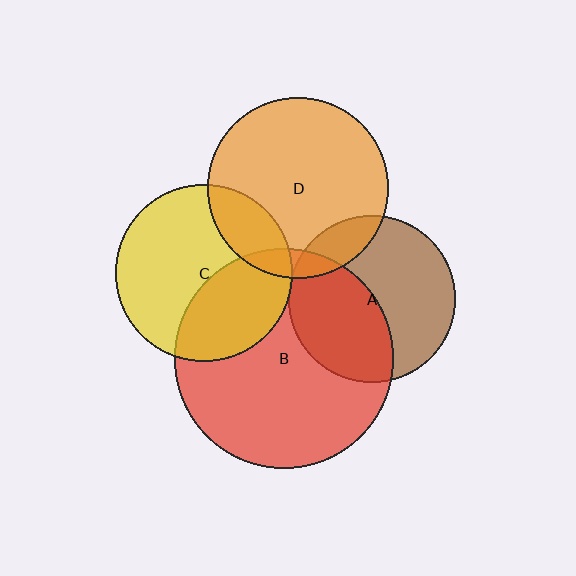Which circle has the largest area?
Circle B (red).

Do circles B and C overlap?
Yes.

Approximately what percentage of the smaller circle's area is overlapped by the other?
Approximately 35%.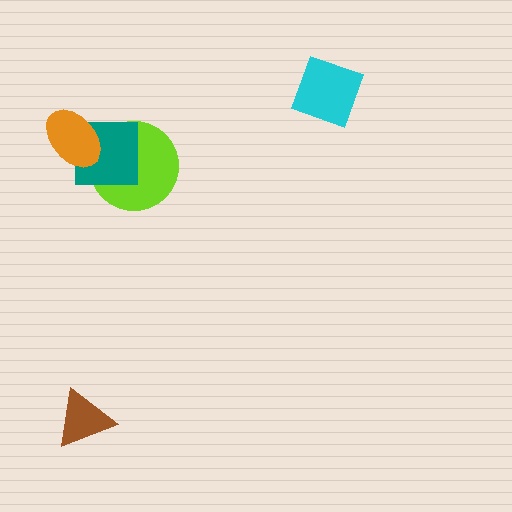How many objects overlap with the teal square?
2 objects overlap with the teal square.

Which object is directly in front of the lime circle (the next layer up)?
The teal square is directly in front of the lime circle.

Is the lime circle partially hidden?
Yes, it is partially covered by another shape.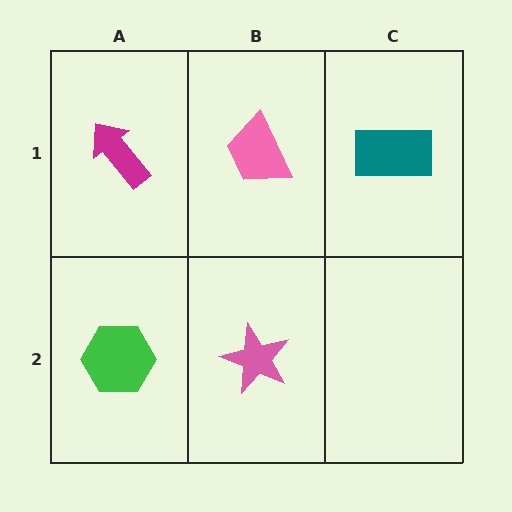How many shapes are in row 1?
3 shapes.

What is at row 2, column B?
A pink star.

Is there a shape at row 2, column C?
No, that cell is empty.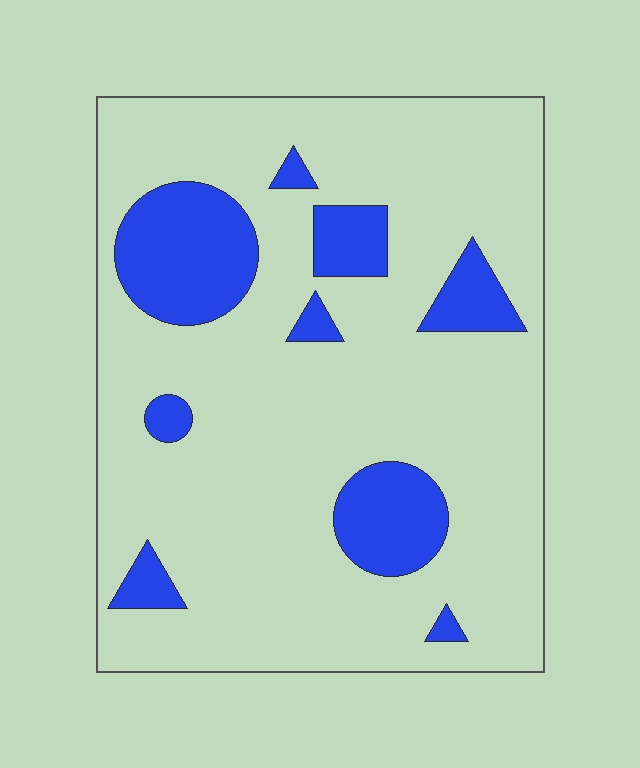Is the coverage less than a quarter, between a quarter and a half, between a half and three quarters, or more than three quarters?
Less than a quarter.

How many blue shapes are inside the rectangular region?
9.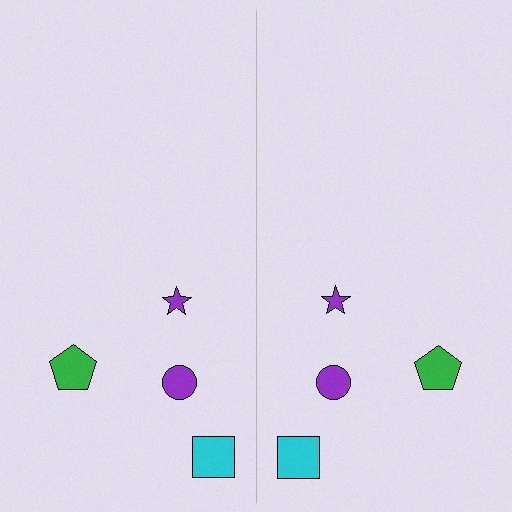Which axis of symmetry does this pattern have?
The pattern has a vertical axis of symmetry running through the center of the image.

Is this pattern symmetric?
Yes, this pattern has bilateral (reflection) symmetry.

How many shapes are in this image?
There are 8 shapes in this image.